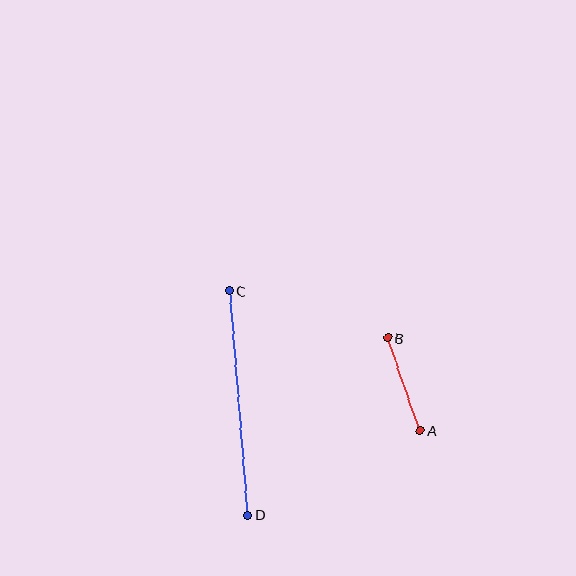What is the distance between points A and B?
The distance is approximately 98 pixels.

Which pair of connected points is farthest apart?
Points C and D are farthest apart.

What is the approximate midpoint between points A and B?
The midpoint is at approximately (404, 384) pixels.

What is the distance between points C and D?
The distance is approximately 225 pixels.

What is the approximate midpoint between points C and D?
The midpoint is at approximately (238, 403) pixels.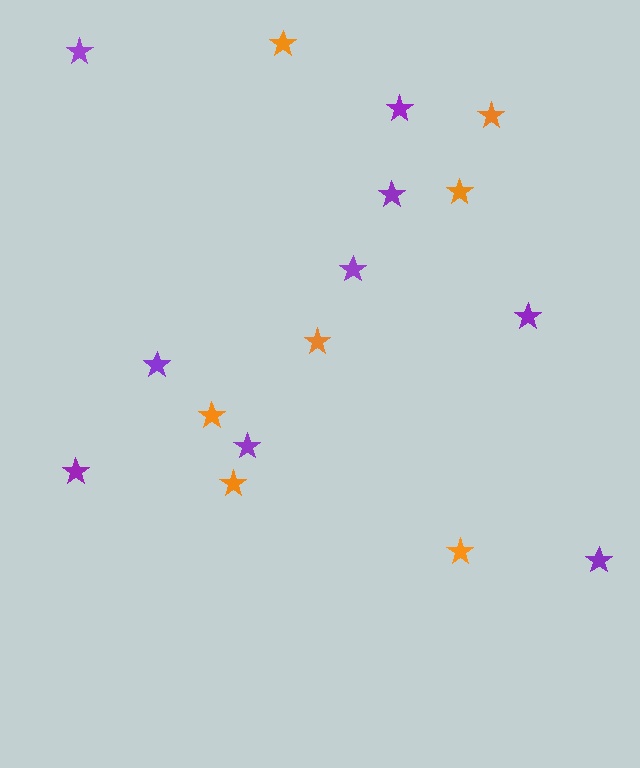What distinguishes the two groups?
There are 2 groups: one group of orange stars (7) and one group of purple stars (9).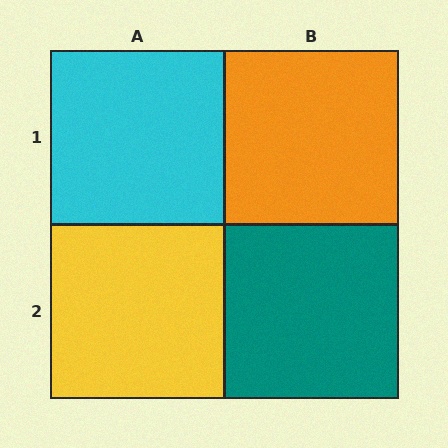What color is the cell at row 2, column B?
Teal.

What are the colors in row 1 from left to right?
Cyan, orange.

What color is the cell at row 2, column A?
Yellow.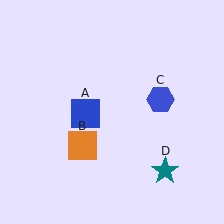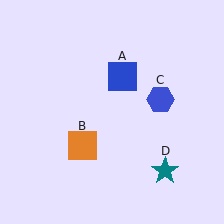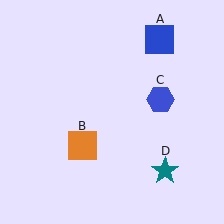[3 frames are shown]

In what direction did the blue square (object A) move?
The blue square (object A) moved up and to the right.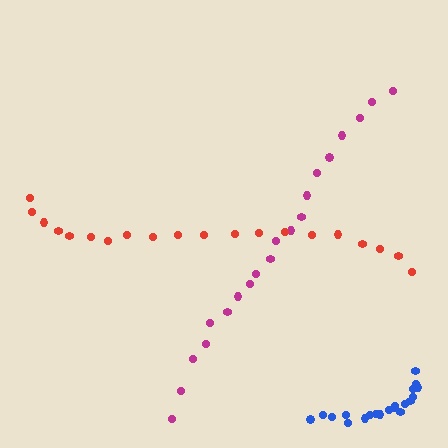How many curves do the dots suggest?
There are 3 distinct paths.